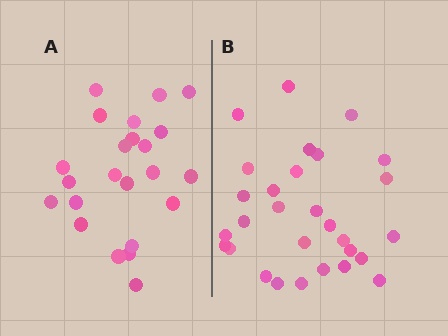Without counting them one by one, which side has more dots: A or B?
Region B (the right region) has more dots.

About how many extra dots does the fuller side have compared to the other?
Region B has about 6 more dots than region A.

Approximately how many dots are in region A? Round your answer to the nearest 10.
About 20 dots. (The exact count is 23, which rounds to 20.)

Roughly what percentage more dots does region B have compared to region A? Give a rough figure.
About 25% more.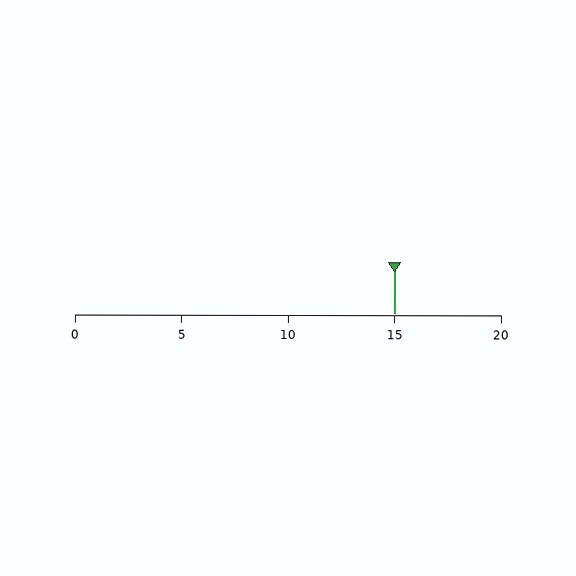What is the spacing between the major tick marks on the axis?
The major ticks are spaced 5 apart.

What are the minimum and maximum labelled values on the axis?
The axis runs from 0 to 20.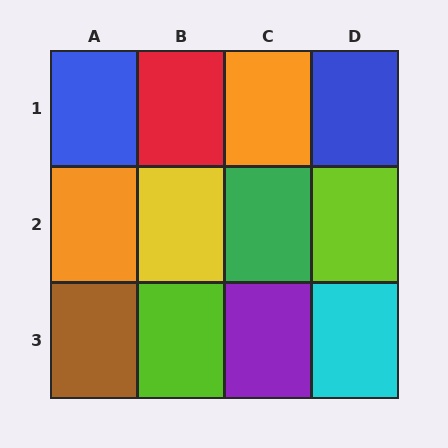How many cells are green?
1 cell is green.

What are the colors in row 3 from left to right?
Brown, lime, purple, cyan.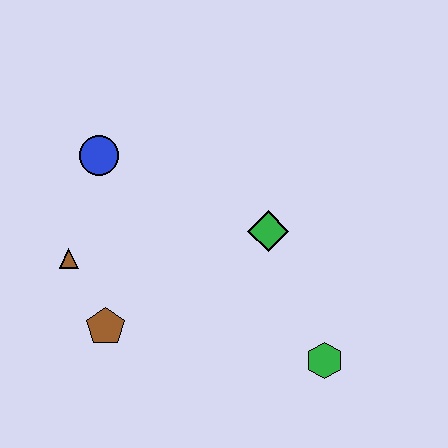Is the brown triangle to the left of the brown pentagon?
Yes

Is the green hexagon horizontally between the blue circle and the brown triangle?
No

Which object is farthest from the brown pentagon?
The green hexagon is farthest from the brown pentagon.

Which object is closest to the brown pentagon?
The brown triangle is closest to the brown pentagon.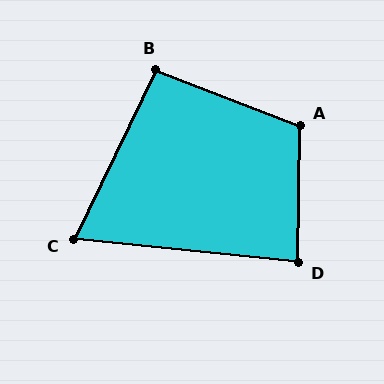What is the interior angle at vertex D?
Approximately 85 degrees (approximately right).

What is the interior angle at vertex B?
Approximately 95 degrees (approximately right).